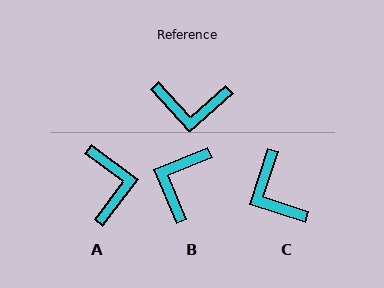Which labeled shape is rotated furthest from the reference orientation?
B, about 109 degrees away.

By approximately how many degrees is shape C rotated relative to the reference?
Approximately 60 degrees clockwise.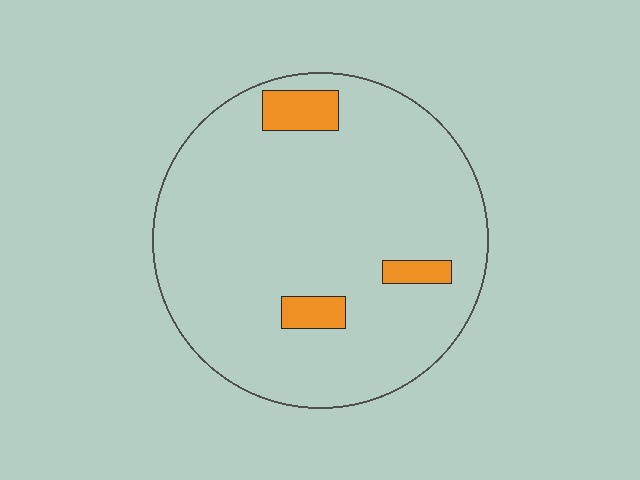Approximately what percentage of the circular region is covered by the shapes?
Approximately 10%.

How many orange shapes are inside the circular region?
3.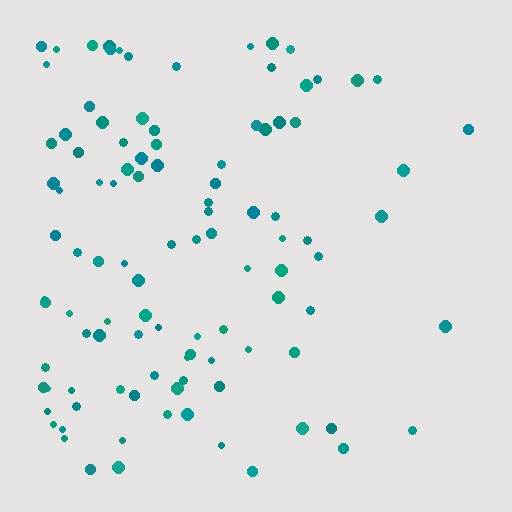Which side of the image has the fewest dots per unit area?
The right.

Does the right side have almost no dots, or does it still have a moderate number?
Still a moderate number, just noticeably fewer than the left.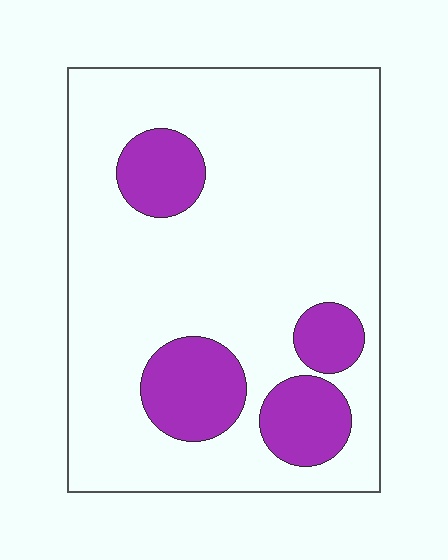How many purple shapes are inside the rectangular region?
4.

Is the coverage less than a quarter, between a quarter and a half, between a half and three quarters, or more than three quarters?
Less than a quarter.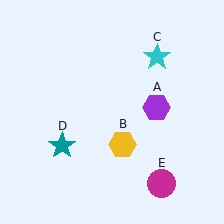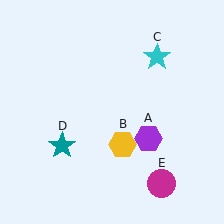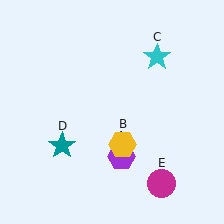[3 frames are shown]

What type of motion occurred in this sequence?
The purple hexagon (object A) rotated clockwise around the center of the scene.